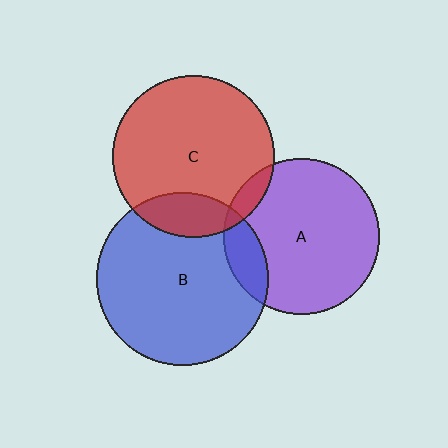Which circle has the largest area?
Circle B (blue).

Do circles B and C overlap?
Yes.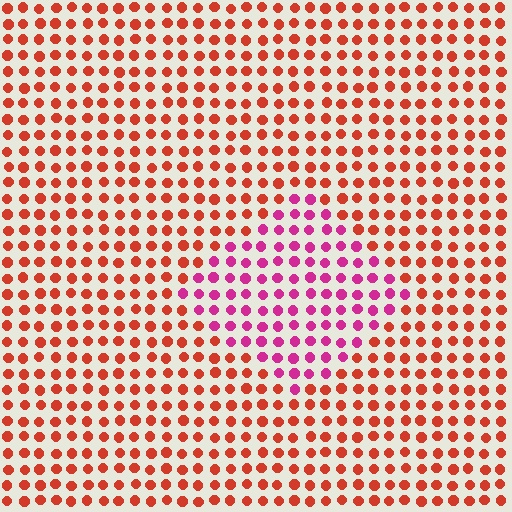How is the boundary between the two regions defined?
The boundary is defined purely by a slight shift in hue (about 44 degrees). Spacing, size, and orientation are identical on both sides.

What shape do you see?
I see a diamond.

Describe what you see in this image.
The image is filled with small red elements in a uniform arrangement. A diamond-shaped region is visible where the elements are tinted to a slightly different hue, forming a subtle color boundary.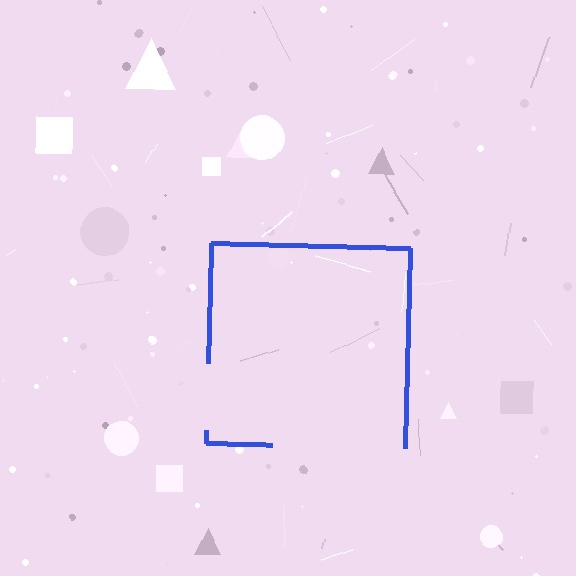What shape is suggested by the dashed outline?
The dashed outline suggests a square.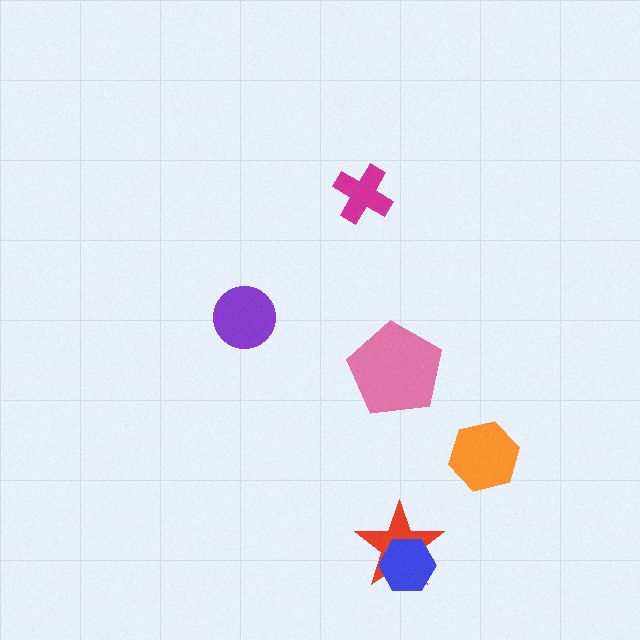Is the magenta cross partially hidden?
No, no other shape covers it.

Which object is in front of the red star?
The blue hexagon is in front of the red star.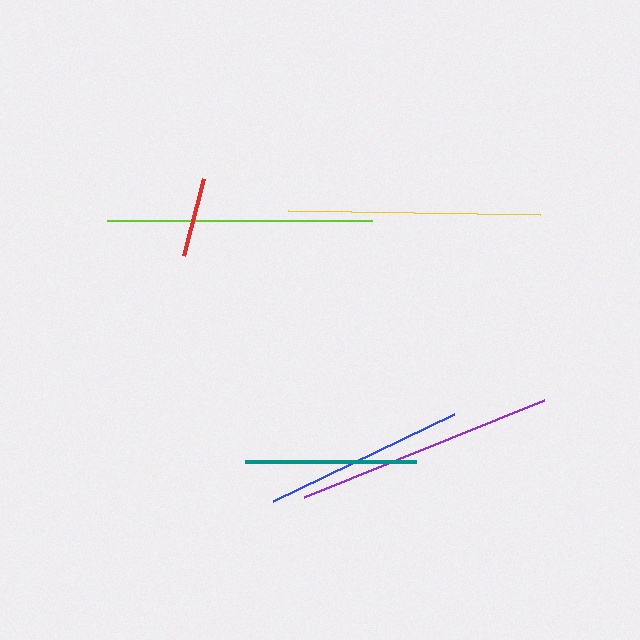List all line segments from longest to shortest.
From longest to shortest: lime, purple, yellow, blue, teal, red.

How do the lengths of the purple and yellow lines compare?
The purple and yellow lines are approximately the same length.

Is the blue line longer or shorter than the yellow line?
The yellow line is longer than the blue line.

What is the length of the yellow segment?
The yellow segment is approximately 253 pixels long.